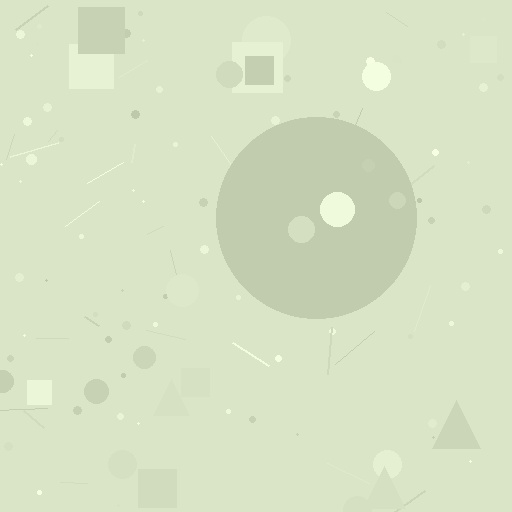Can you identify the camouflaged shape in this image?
The camouflaged shape is a circle.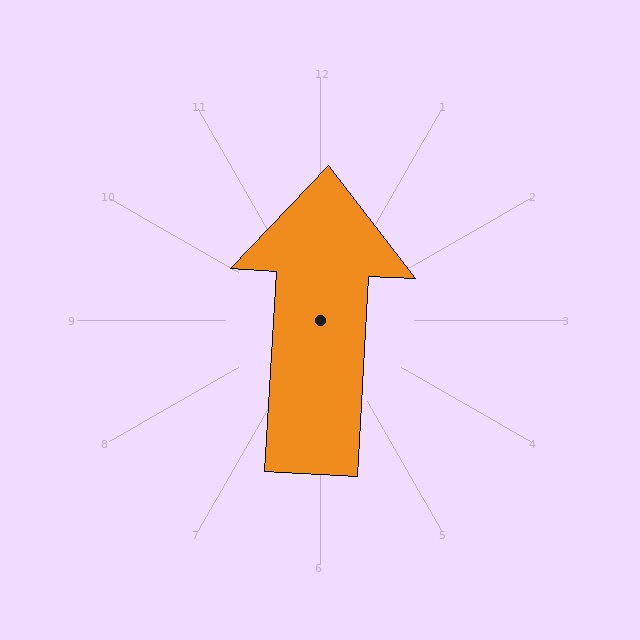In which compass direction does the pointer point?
North.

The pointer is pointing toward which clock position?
Roughly 12 o'clock.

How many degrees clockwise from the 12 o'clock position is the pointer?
Approximately 3 degrees.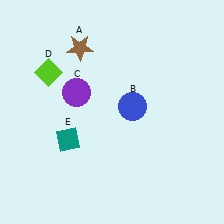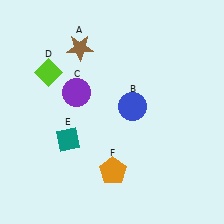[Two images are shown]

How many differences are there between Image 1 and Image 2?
There is 1 difference between the two images.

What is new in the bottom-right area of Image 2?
An orange pentagon (F) was added in the bottom-right area of Image 2.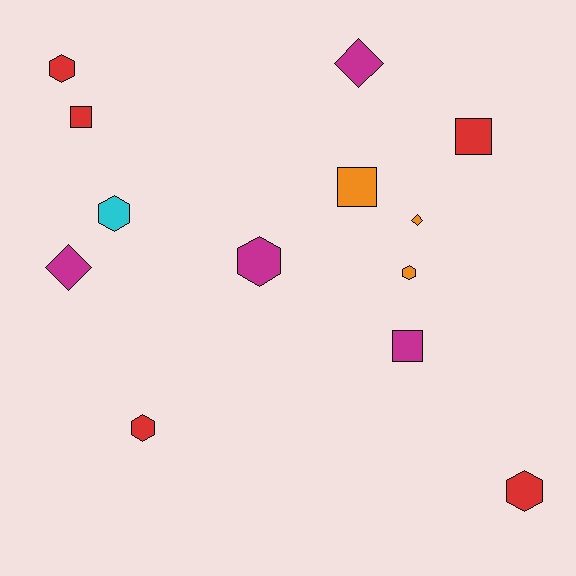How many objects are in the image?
There are 13 objects.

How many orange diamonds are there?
There is 1 orange diamond.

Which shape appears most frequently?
Hexagon, with 6 objects.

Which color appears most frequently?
Red, with 5 objects.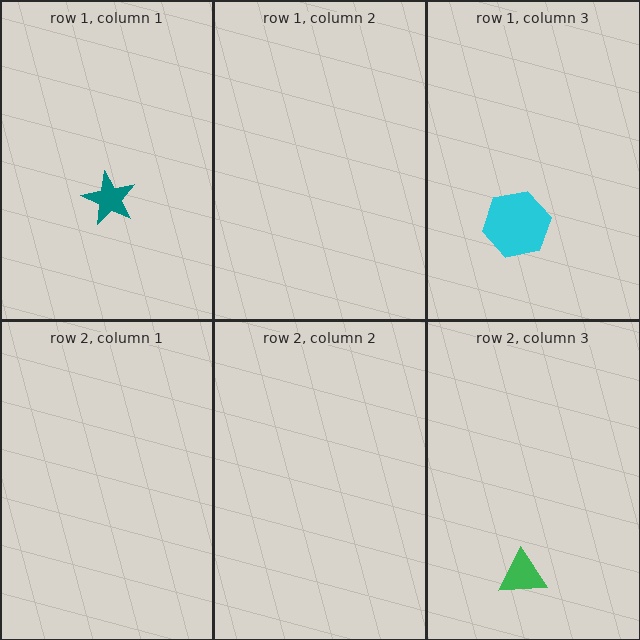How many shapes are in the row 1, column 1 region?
1.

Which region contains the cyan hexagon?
The row 1, column 3 region.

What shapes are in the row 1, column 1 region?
The teal star.